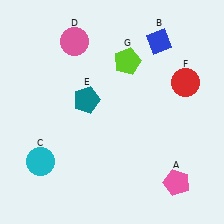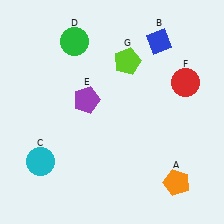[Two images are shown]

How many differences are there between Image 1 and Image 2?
There are 3 differences between the two images.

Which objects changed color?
A changed from pink to orange. D changed from pink to green. E changed from teal to purple.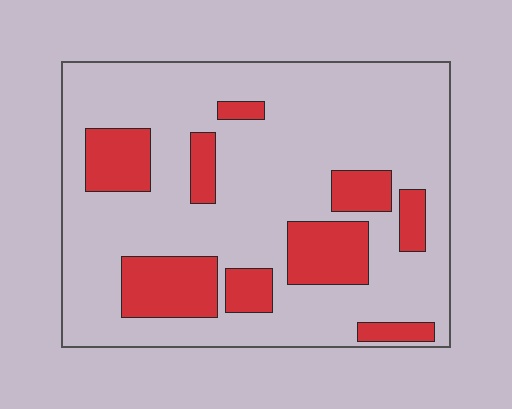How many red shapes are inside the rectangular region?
9.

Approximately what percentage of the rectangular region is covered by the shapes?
Approximately 25%.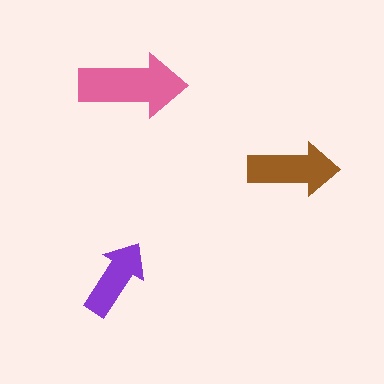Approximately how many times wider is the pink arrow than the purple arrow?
About 1.5 times wider.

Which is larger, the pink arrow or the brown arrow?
The pink one.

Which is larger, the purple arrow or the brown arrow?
The brown one.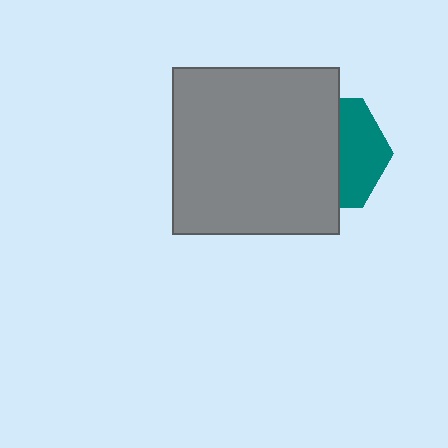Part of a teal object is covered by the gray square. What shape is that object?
It is a hexagon.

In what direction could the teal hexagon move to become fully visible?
The teal hexagon could move right. That would shift it out from behind the gray square entirely.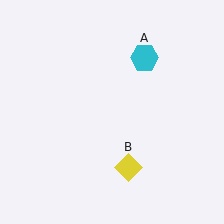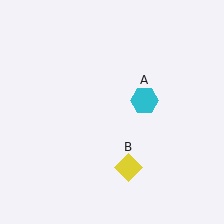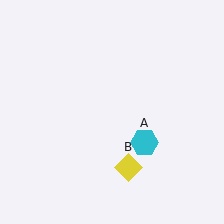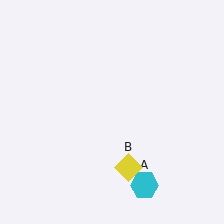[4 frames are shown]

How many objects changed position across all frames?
1 object changed position: cyan hexagon (object A).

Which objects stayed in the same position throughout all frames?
Yellow diamond (object B) remained stationary.